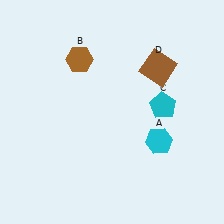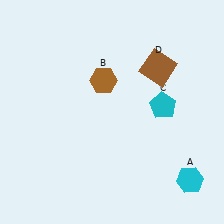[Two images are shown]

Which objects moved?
The objects that moved are: the cyan hexagon (A), the brown hexagon (B).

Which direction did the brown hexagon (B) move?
The brown hexagon (B) moved right.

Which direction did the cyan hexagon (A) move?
The cyan hexagon (A) moved down.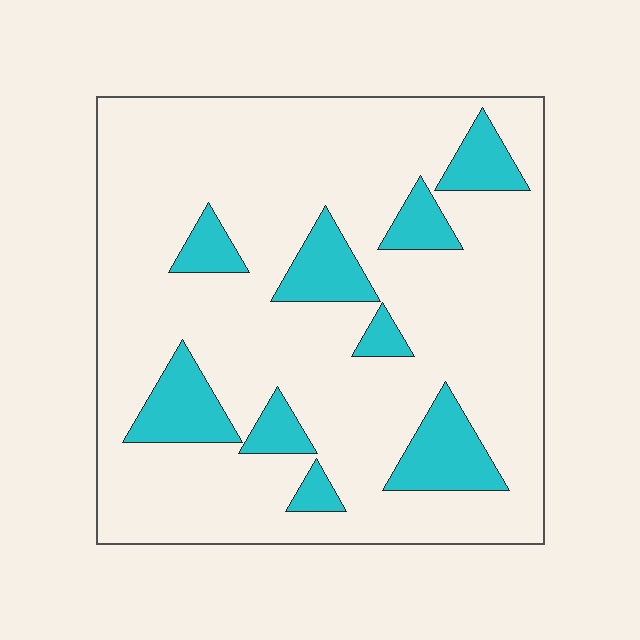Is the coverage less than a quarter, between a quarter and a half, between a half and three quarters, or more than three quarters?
Less than a quarter.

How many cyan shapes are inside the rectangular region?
9.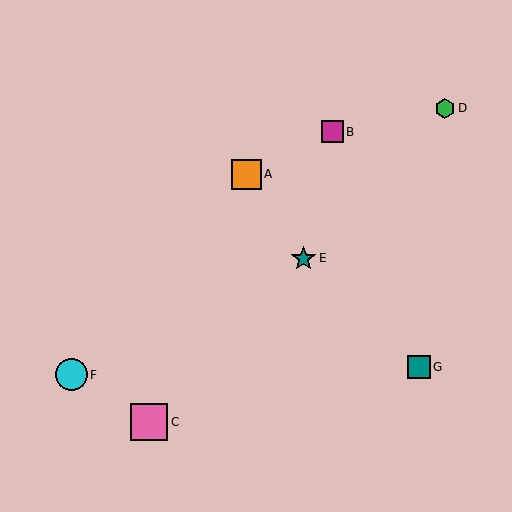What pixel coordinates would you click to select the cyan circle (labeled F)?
Click at (72, 375) to select the cyan circle F.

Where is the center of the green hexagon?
The center of the green hexagon is at (445, 108).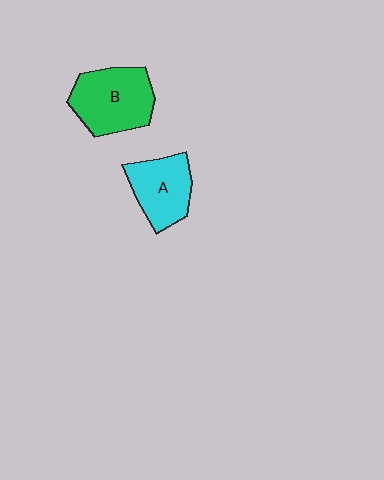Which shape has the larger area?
Shape B (green).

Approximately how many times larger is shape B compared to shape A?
Approximately 1.3 times.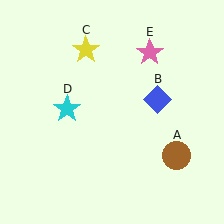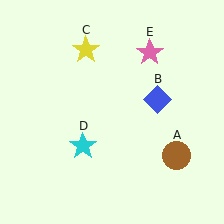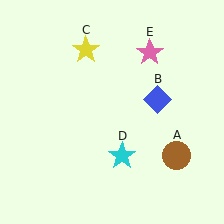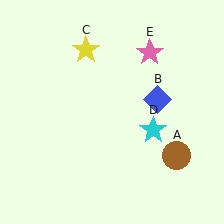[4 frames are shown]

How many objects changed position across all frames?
1 object changed position: cyan star (object D).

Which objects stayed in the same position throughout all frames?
Brown circle (object A) and blue diamond (object B) and yellow star (object C) and pink star (object E) remained stationary.